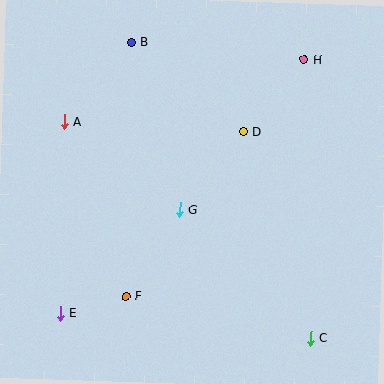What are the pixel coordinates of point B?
Point B is at (131, 42).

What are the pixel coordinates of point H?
Point H is at (304, 60).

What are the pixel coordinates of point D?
Point D is at (243, 131).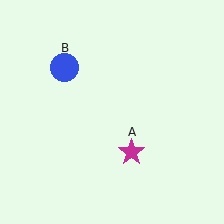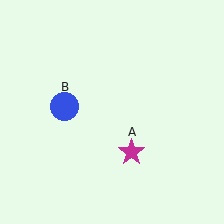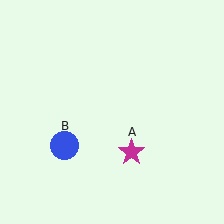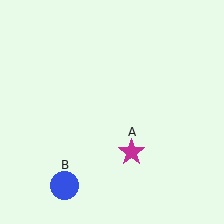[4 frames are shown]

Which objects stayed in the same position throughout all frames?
Magenta star (object A) remained stationary.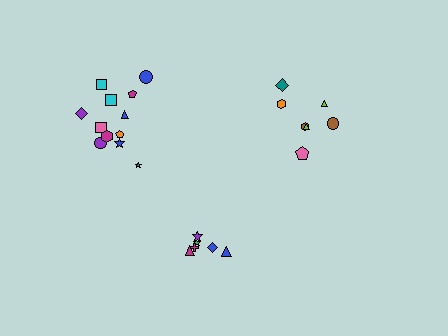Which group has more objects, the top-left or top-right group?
The top-left group.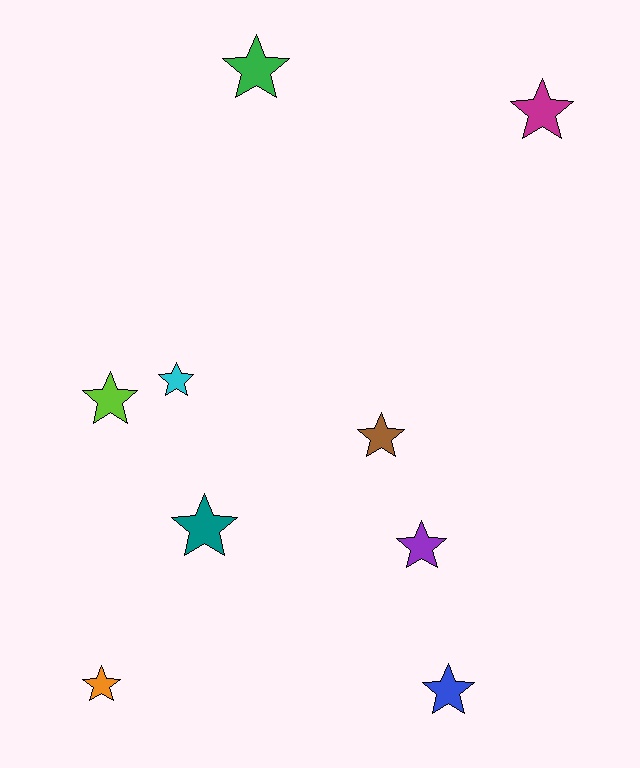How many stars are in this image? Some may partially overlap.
There are 9 stars.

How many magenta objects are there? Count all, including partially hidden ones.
There is 1 magenta object.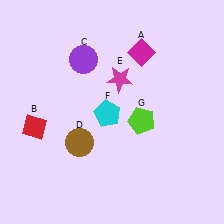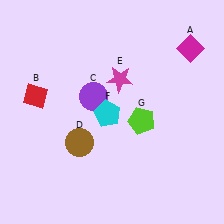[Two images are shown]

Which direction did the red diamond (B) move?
The red diamond (B) moved up.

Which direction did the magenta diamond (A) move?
The magenta diamond (A) moved right.